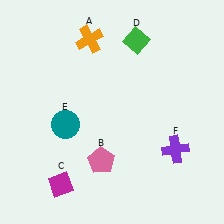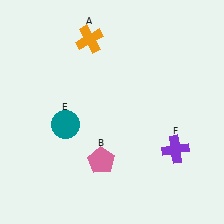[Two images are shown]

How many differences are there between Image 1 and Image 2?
There are 2 differences between the two images.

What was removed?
The magenta diamond (C), the green diamond (D) were removed in Image 2.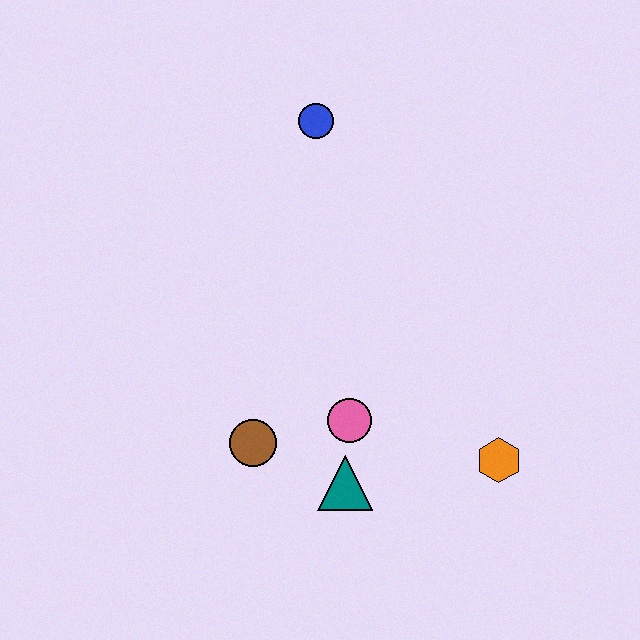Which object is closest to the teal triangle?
The pink circle is closest to the teal triangle.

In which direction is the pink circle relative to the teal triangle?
The pink circle is above the teal triangle.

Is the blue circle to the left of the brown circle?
No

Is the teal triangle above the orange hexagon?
No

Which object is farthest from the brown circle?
The blue circle is farthest from the brown circle.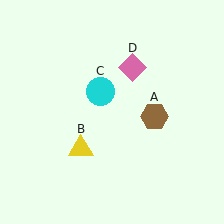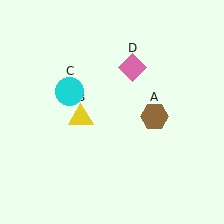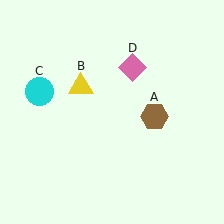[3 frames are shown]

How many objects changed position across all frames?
2 objects changed position: yellow triangle (object B), cyan circle (object C).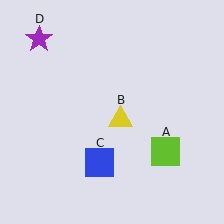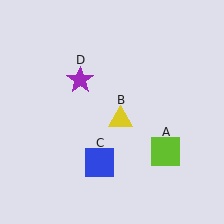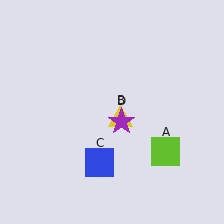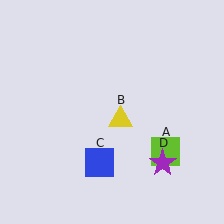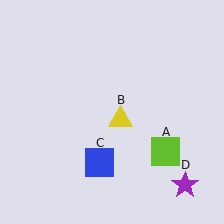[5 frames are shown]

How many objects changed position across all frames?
1 object changed position: purple star (object D).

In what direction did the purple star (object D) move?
The purple star (object D) moved down and to the right.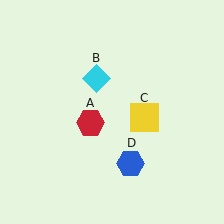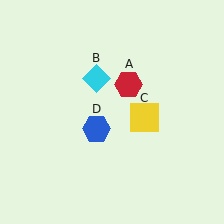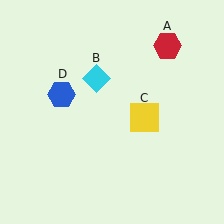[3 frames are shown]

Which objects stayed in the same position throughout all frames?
Cyan diamond (object B) and yellow square (object C) remained stationary.